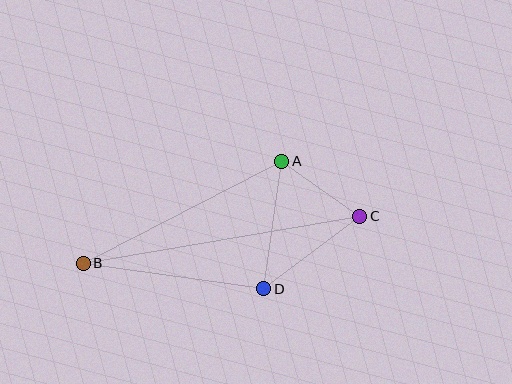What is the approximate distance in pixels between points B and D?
The distance between B and D is approximately 183 pixels.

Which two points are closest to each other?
Points A and C are closest to each other.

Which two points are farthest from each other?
Points B and C are farthest from each other.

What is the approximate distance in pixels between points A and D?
The distance between A and D is approximately 129 pixels.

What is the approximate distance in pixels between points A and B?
The distance between A and B is approximately 223 pixels.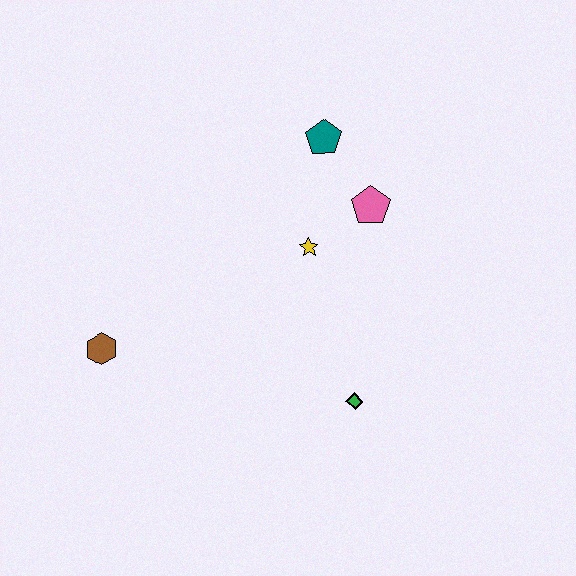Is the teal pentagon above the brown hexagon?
Yes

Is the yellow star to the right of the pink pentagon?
No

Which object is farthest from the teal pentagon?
The brown hexagon is farthest from the teal pentagon.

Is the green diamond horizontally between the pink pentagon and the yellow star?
Yes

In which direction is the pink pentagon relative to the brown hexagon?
The pink pentagon is to the right of the brown hexagon.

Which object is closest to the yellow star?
The pink pentagon is closest to the yellow star.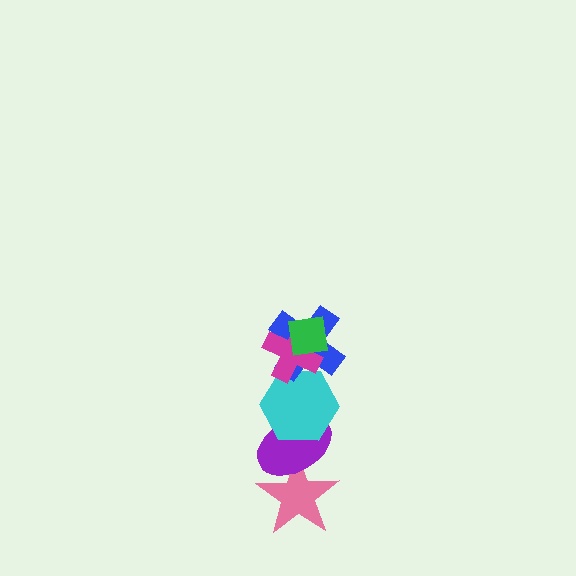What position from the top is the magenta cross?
The magenta cross is 2nd from the top.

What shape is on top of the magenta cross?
The green square is on top of the magenta cross.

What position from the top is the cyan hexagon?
The cyan hexagon is 4th from the top.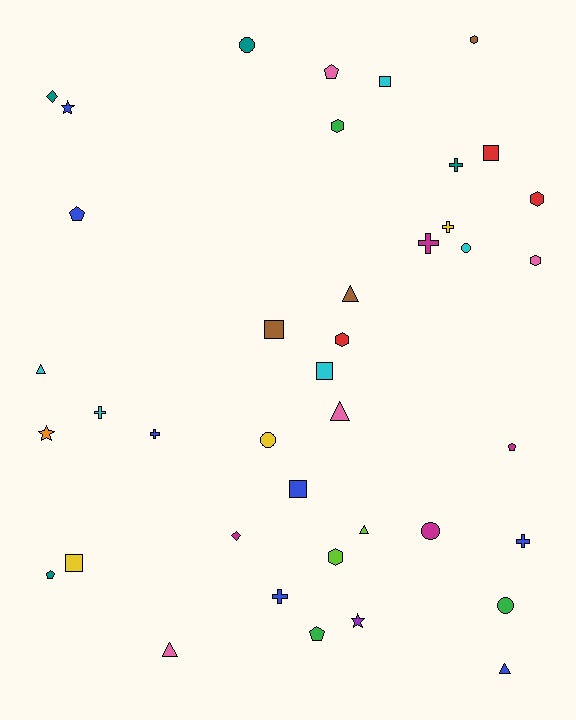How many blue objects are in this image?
There are 7 blue objects.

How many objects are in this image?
There are 40 objects.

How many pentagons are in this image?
There are 5 pentagons.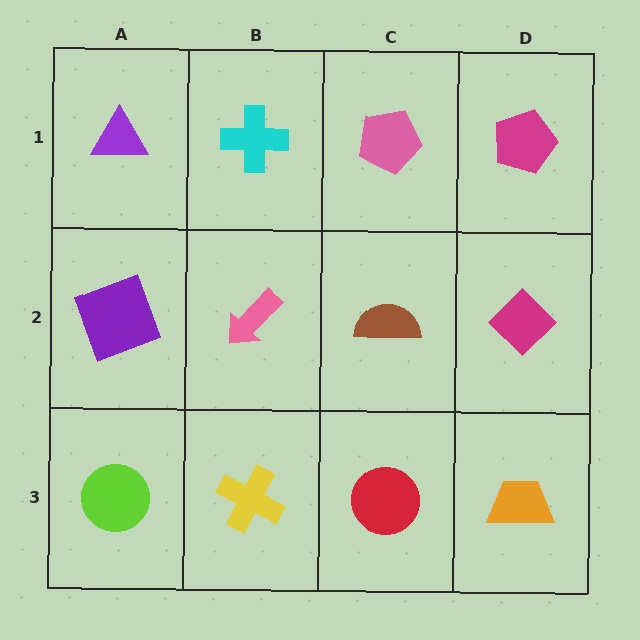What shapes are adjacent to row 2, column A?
A purple triangle (row 1, column A), a lime circle (row 3, column A), a pink arrow (row 2, column B).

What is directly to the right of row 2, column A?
A pink arrow.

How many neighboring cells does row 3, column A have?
2.